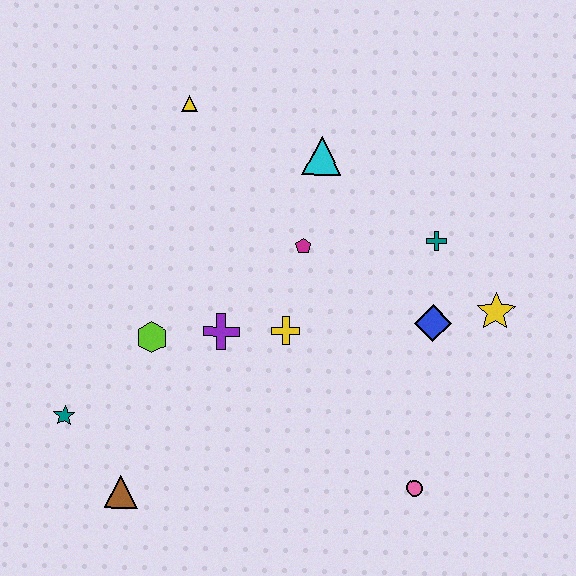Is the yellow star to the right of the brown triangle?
Yes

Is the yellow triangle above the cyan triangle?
Yes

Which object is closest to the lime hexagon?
The purple cross is closest to the lime hexagon.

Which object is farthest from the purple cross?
The yellow star is farthest from the purple cross.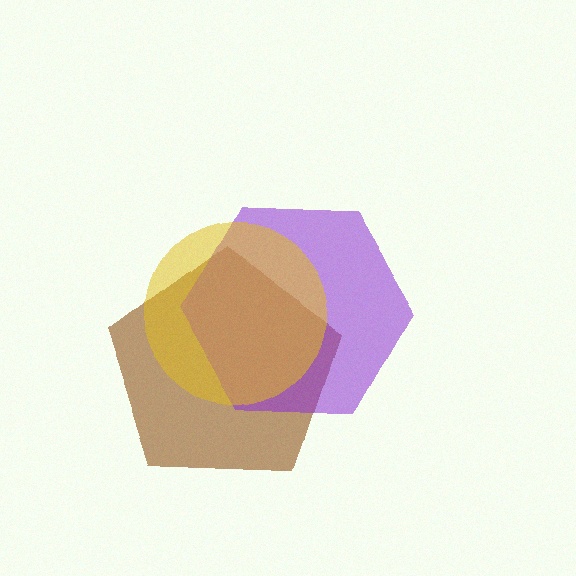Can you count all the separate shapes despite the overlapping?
Yes, there are 3 separate shapes.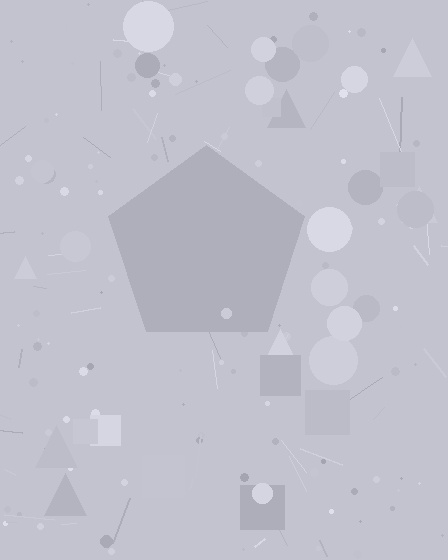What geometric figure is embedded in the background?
A pentagon is embedded in the background.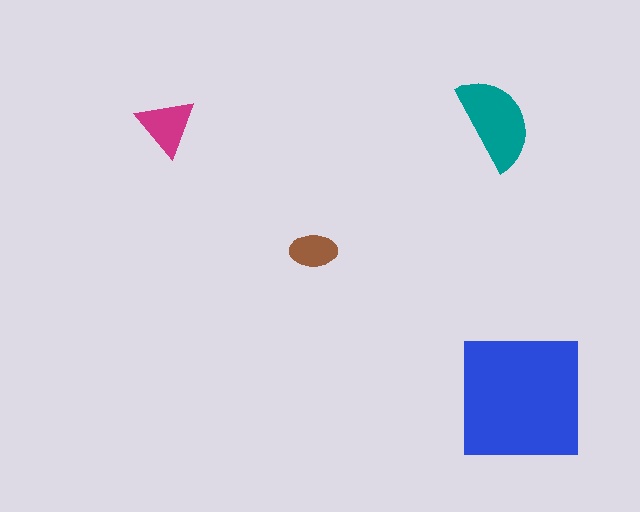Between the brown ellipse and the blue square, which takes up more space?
The blue square.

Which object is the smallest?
The brown ellipse.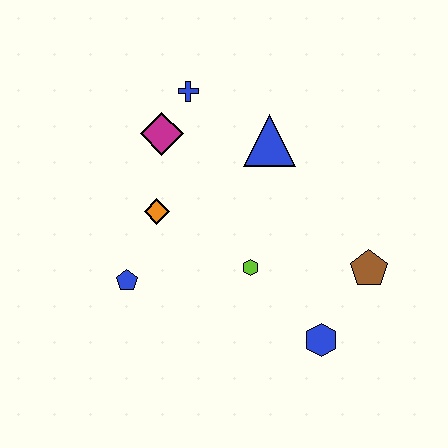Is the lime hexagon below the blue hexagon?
No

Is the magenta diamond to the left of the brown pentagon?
Yes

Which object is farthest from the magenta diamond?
The blue hexagon is farthest from the magenta diamond.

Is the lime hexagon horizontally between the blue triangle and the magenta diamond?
Yes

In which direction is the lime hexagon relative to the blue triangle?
The lime hexagon is below the blue triangle.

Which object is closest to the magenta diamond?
The blue cross is closest to the magenta diamond.